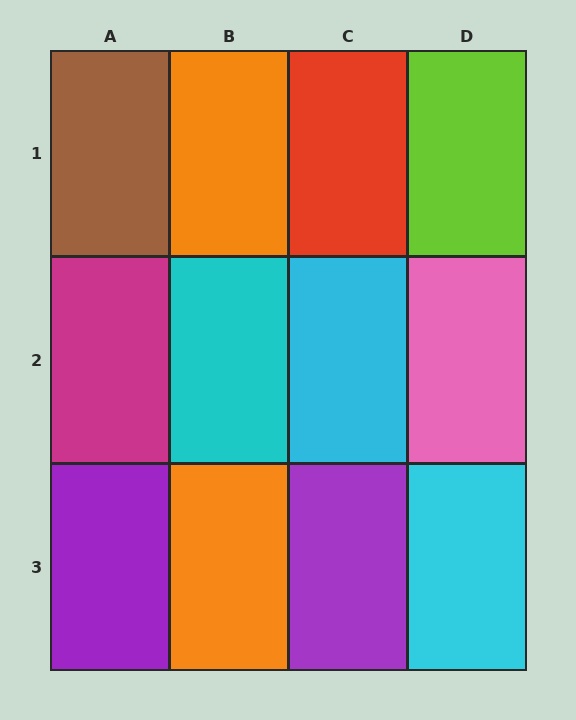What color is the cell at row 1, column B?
Orange.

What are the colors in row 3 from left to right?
Purple, orange, purple, cyan.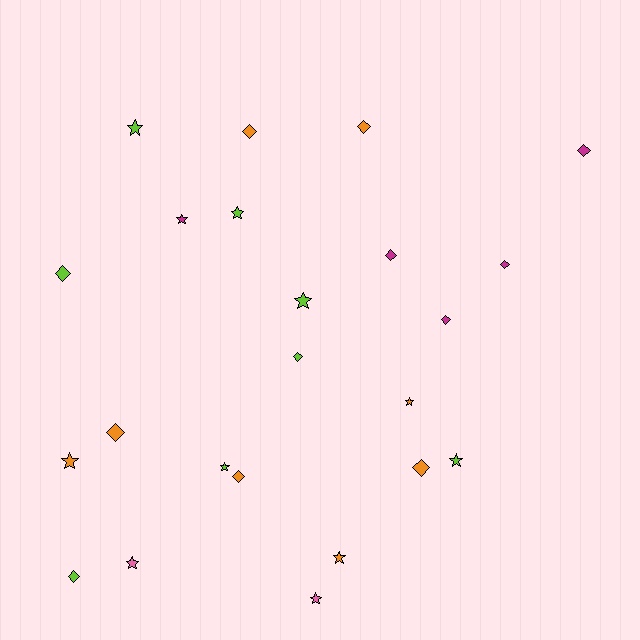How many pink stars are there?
There are 2 pink stars.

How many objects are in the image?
There are 23 objects.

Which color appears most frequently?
Orange, with 8 objects.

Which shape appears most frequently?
Diamond, with 12 objects.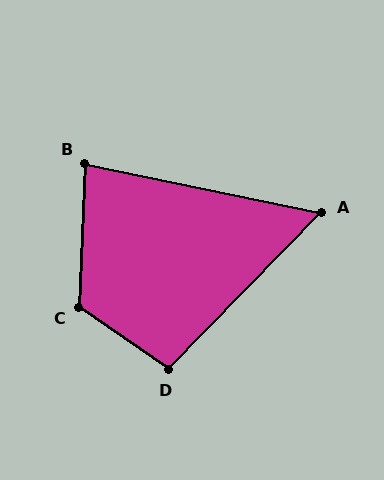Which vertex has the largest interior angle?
C, at approximately 122 degrees.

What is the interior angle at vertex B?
Approximately 81 degrees (acute).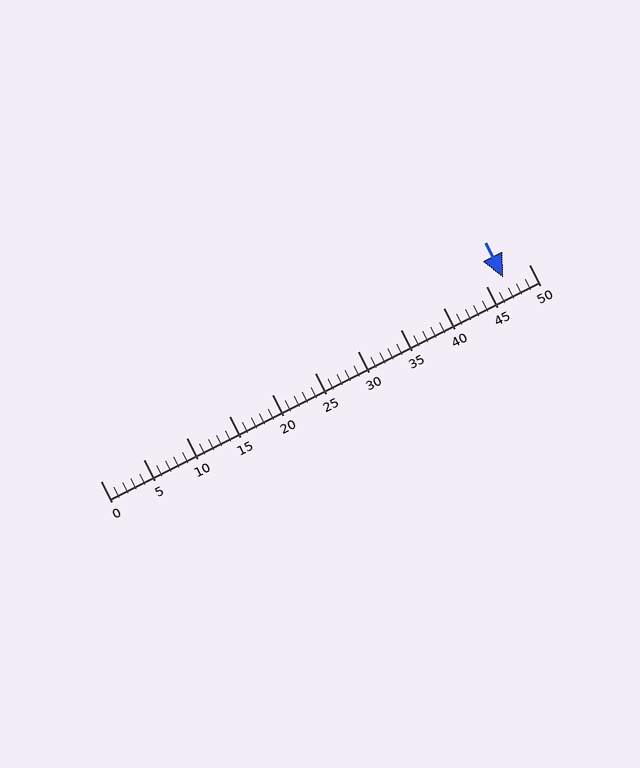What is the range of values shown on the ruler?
The ruler shows values from 0 to 50.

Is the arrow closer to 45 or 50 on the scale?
The arrow is closer to 45.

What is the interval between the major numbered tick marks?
The major tick marks are spaced 5 units apart.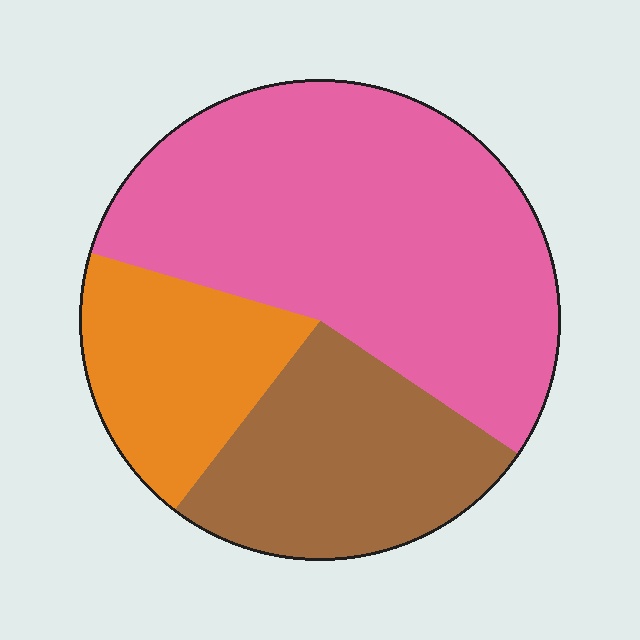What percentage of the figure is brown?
Brown covers around 25% of the figure.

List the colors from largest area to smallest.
From largest to smallest: pink, brown, orange.